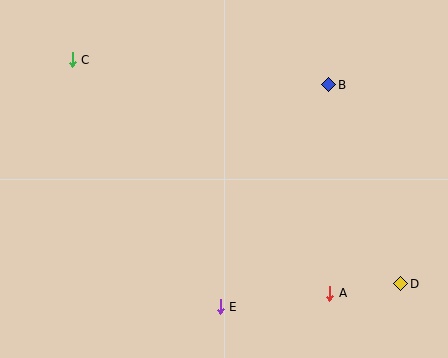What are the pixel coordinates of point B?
Point B is at (329, 85).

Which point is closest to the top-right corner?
Point B is closest to the top-right corner.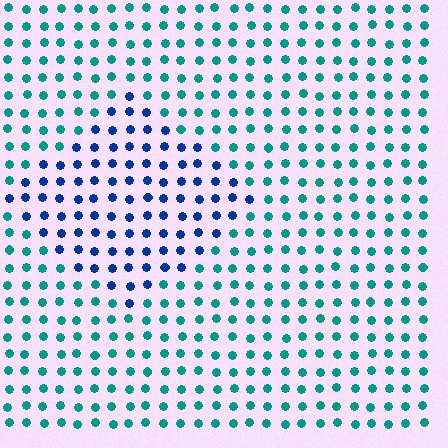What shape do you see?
I see a diamond.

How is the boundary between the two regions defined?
The boundary is defined purely by a slight shift in hue (about 46 degrees). Spacing, size, and orientation are identical on both sides.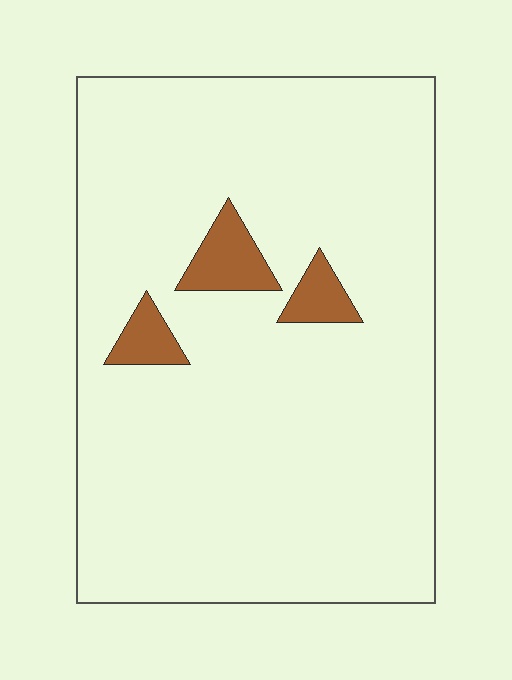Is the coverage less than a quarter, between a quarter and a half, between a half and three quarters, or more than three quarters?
Less than a quarter.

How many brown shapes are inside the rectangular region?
3.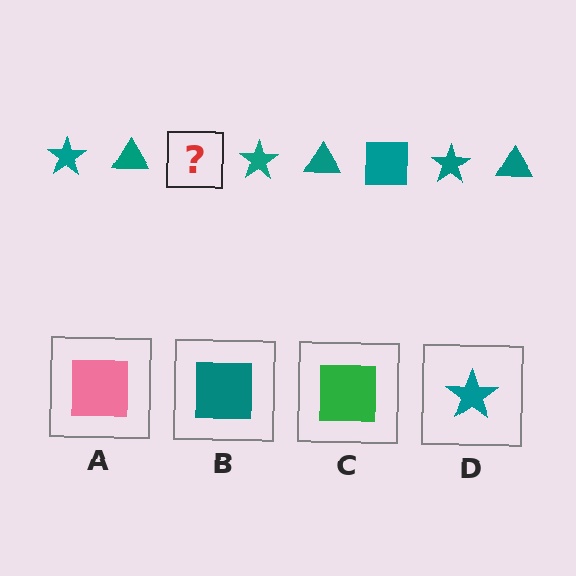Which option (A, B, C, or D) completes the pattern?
B.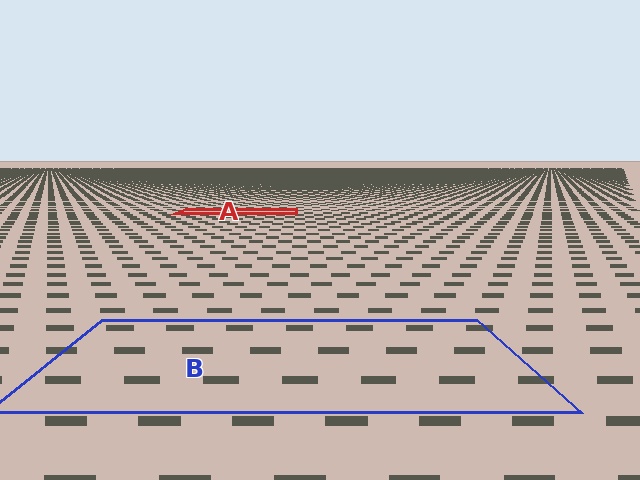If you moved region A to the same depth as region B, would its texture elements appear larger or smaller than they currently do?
They would appear larger. At a closer depth, the same texture elements are projected at a bigger on-screen size.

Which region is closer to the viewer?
Region B is closer. The texture elements there are larger and more spread out.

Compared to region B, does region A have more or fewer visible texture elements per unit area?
Region A has more texture elements per unit area — they are packed more densely because it is farther away.